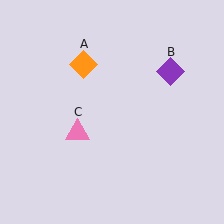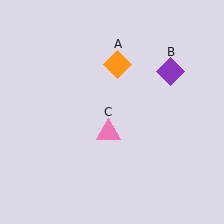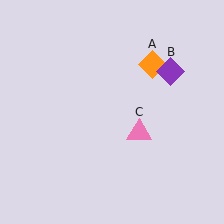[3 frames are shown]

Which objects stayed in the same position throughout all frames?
Purple diamond (object B) remained stationary.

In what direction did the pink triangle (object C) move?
The pink triangle (object C) moved right.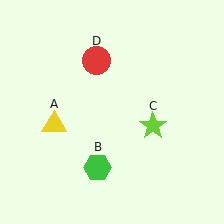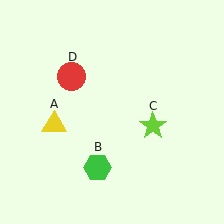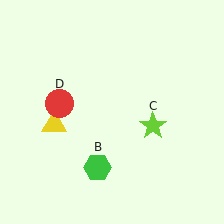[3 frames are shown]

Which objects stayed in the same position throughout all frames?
Yellow triangle (object A) and green hexagon (object B) and lime star (object C) remained stationary.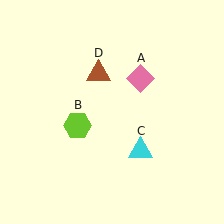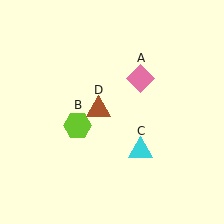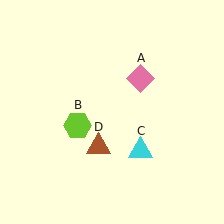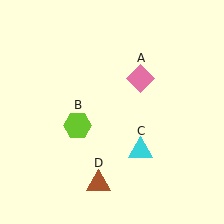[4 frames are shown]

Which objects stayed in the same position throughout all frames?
Pink diamond (object A) and lime hexagon (object B) and cyan triangle (object C) remained stationary.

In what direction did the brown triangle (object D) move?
The brown triangle (object D) moved down.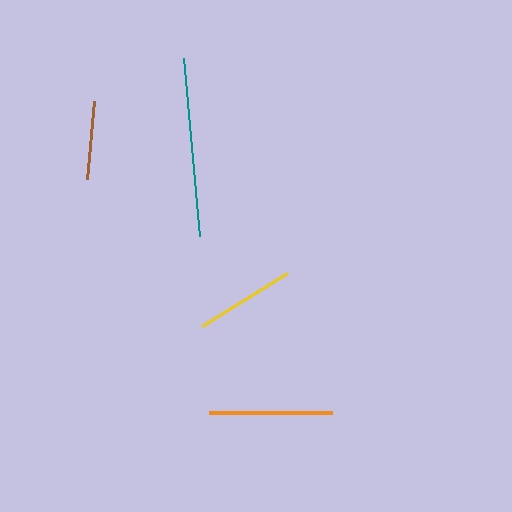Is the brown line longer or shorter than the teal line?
The teal line is longer than the brown line.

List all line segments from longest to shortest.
From longest to shortest: teal, orange, yellow, brown.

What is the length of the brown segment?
The brown segment is approximately 78 pixels long.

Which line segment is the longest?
The teal line is the longest at approximately 179 pixels.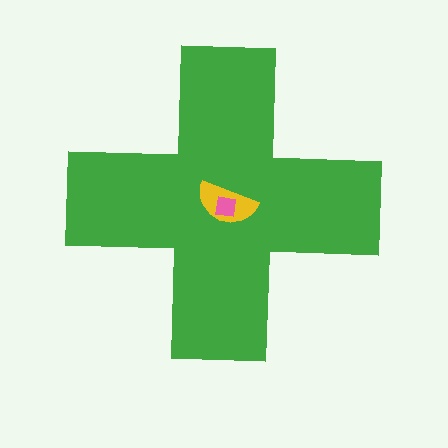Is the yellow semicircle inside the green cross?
Yes.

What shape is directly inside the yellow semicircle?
The pink square.